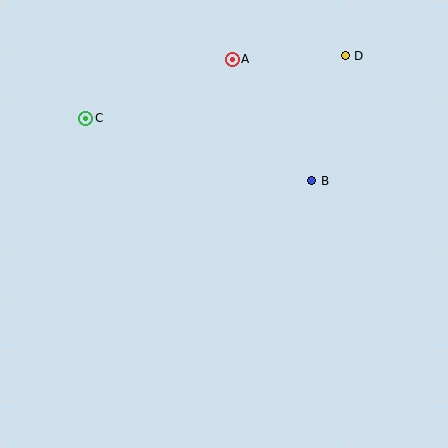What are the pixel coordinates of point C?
Point C is at (86, 118).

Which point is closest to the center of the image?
Point B at (311, 181) is closest to the center.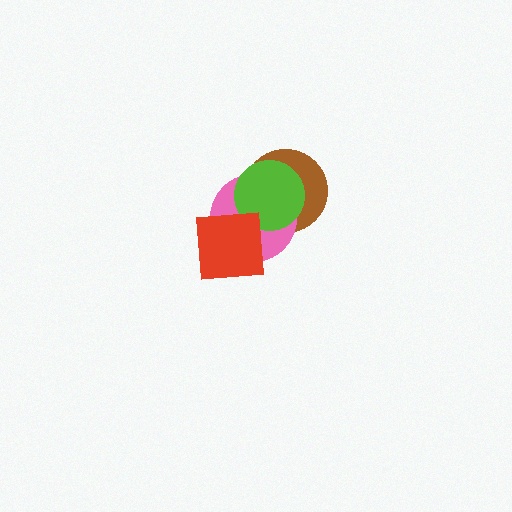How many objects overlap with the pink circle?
3 objects overlap with the pink circle.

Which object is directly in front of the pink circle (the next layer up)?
The lime circle is directly in front of the pink circle.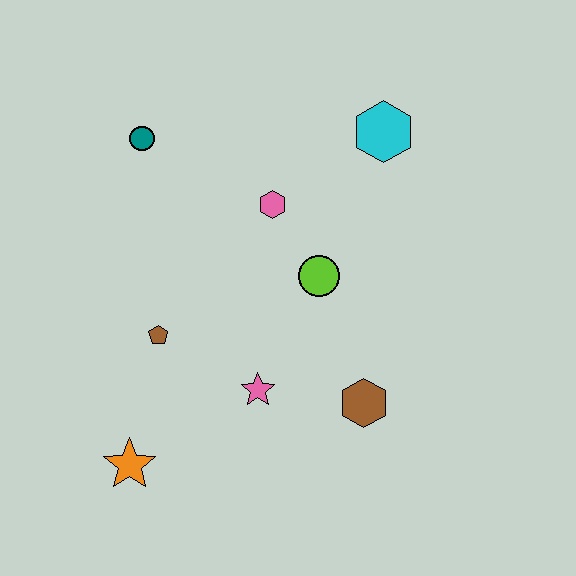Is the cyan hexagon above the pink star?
Yes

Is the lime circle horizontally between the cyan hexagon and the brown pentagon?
Yes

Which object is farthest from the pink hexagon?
The orange star is farthest from the pink hexagon.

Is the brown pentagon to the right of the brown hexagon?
No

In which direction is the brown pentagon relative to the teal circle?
The brown pentagon is below the teal circle.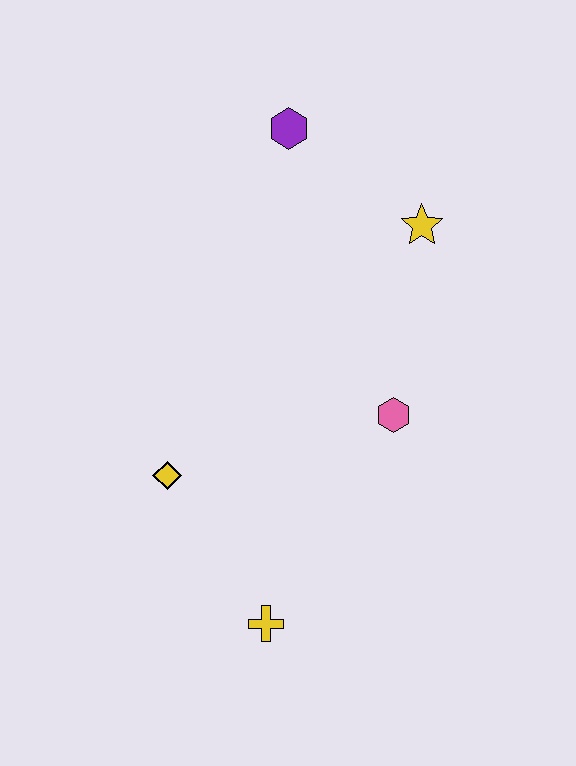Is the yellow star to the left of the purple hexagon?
No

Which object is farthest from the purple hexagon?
The yellow cross is farthest from the purple hexagon.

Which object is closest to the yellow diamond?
The yellow cross is closest to the yellow diamond.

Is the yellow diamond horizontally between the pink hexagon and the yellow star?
No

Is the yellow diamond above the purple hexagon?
No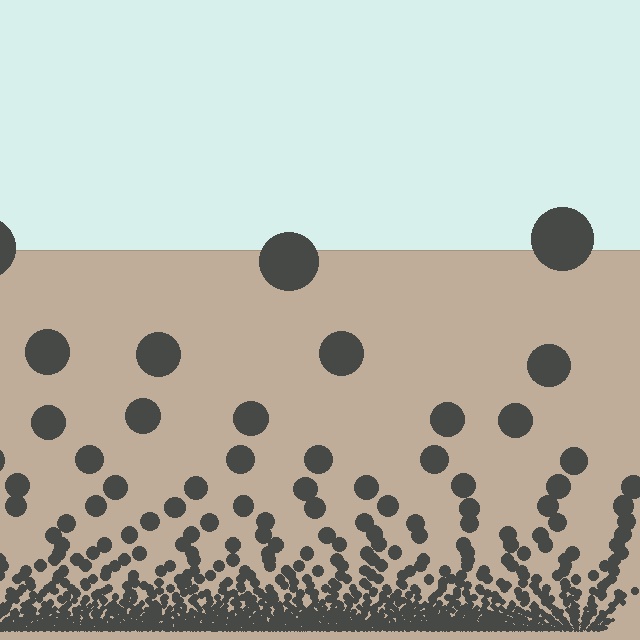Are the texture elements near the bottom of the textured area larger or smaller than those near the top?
Smaller. The gradient is inverted — elements near the bottom are smaller and denser.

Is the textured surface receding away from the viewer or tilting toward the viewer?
The surface appears to tilt toward the viewer. Texture elements get larger and sparser toward the top.